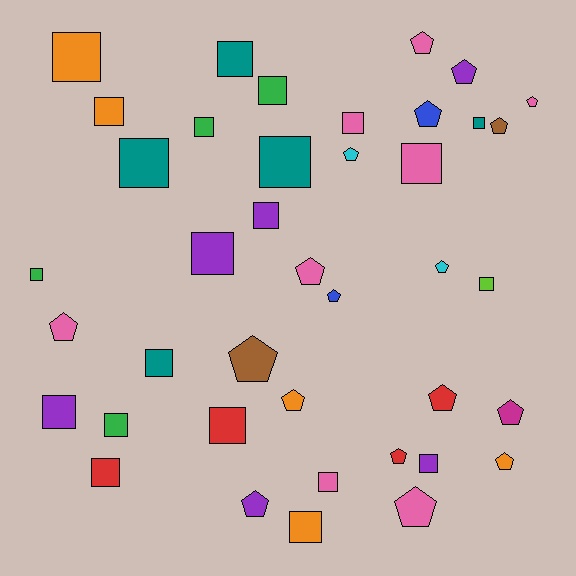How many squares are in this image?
There are 22 squares.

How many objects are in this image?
There are 40 objects.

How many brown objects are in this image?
There are 2 brown objects.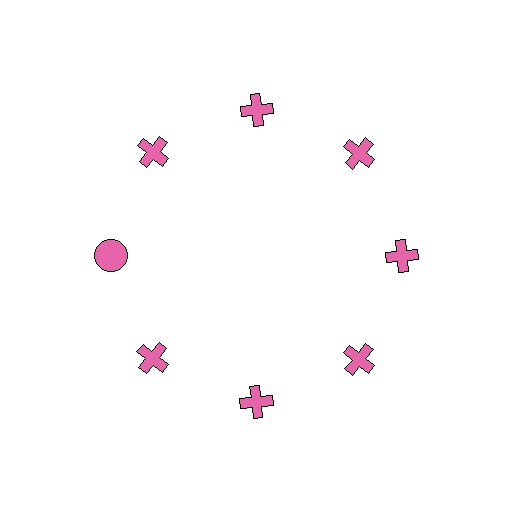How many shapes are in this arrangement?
There are 8 shapes arranged in a ring pattern.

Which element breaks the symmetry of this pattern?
The pink circle at roughly the 9 o'clock position breaks the symmetry. All other shapes are pink crosses.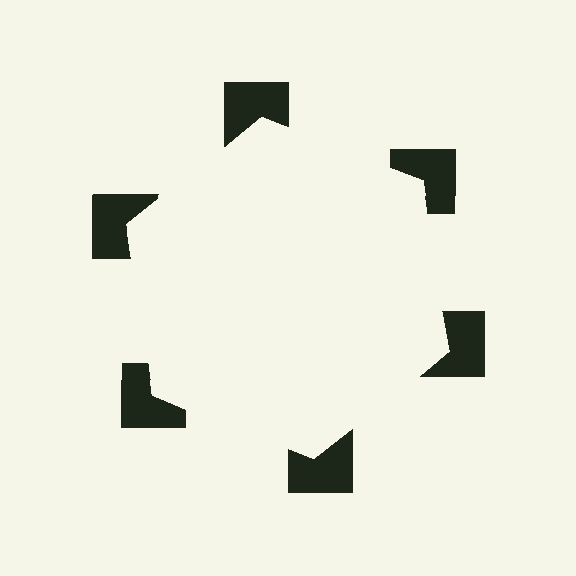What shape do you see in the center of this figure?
An illusory hexagon — its edges are inferred from the aligned wedge cuts in the notched squares, not physically drawn.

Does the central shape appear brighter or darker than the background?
It typically appears slightly brighter than the background, even though no actual brightness change is drawn.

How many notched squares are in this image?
There are 6 — one at each vertex of the illusory hexagon.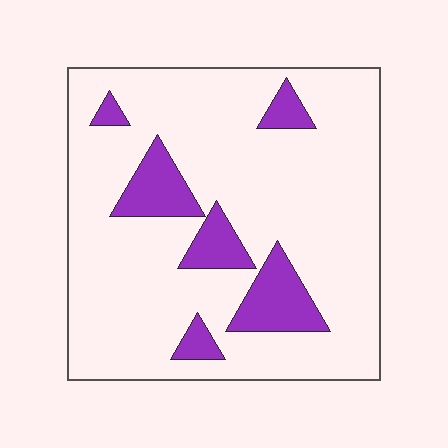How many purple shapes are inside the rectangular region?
6.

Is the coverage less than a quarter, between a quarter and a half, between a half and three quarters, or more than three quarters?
Less than a quarter.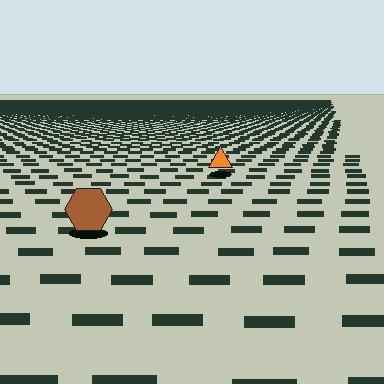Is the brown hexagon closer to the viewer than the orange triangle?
Yes. The brown hexagon is closer — you can tell from the texture gradient: the ground texture is coarser near it.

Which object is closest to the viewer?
The brown hexagon is closest. The texture marks near it are larger and more spread out.